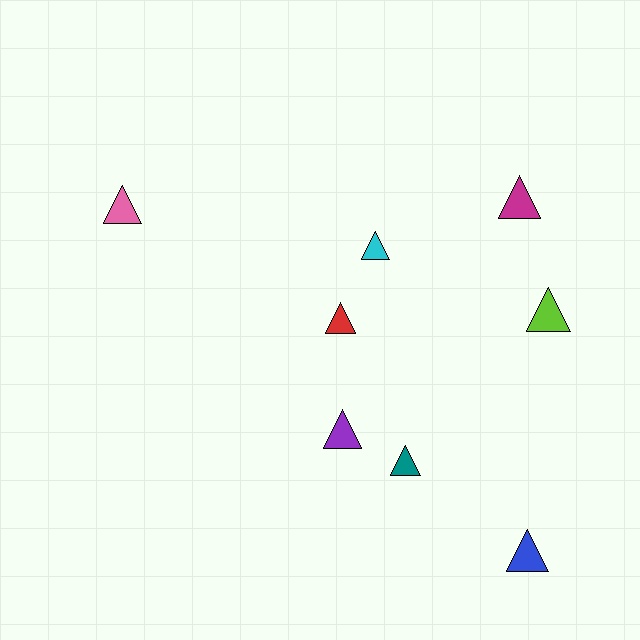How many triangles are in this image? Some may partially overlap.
There are 8 triangles.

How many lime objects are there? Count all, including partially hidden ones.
There is 1 lime object.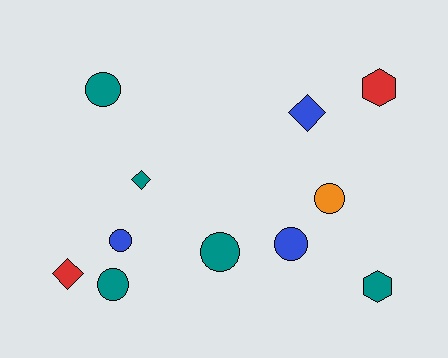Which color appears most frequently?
Teal, with 5 objects.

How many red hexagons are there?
There is 1 red hexagon.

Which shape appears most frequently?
Circle, with 6 objects.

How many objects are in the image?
There are 11 objects.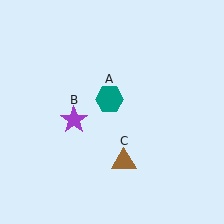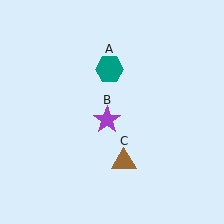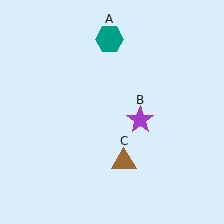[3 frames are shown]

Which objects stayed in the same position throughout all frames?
Brown triangle (object C) remained stationary.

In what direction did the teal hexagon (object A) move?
The teal hexagon (object A) moved up.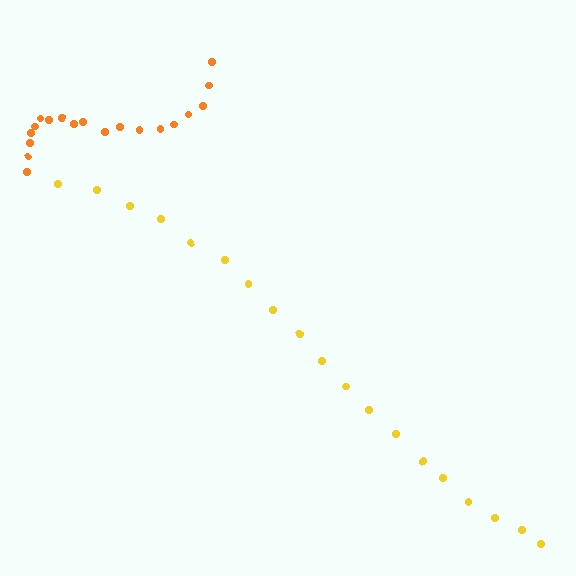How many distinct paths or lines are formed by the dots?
There are 2 distinct paths.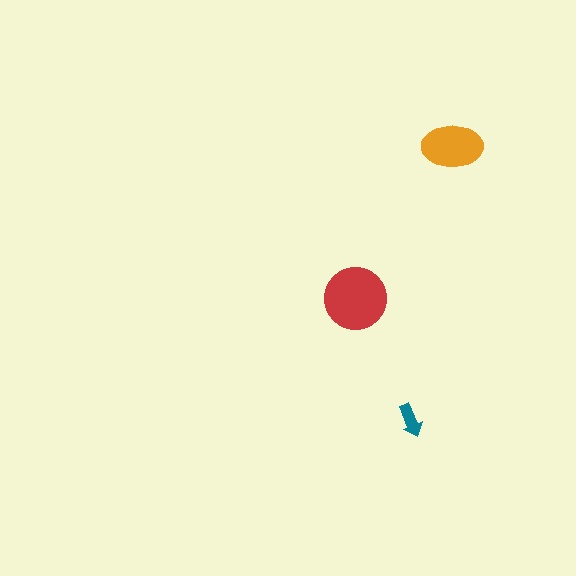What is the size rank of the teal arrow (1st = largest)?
3rd.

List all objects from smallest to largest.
The teal arrow, the orange ellipse, the red circle.